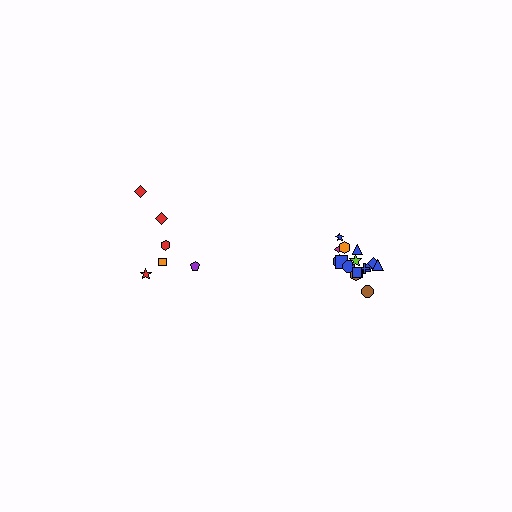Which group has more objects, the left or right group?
The right group.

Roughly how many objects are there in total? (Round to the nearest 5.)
Roughly 20 objects in total.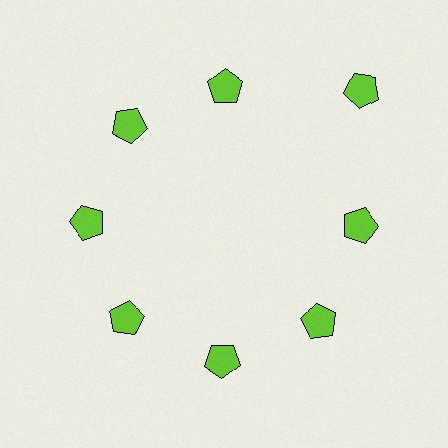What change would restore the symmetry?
The symmetry would be restored by moving it inward, back onto the ring so that all 8 pentagons sit at equal angles and equal distance from the center.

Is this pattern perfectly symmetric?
No. The 8 lime pentagons are arranged in a ring, but one element near the 2 o'clock position is pushed outward from the center, breaking the 8-fold rotational symmetry.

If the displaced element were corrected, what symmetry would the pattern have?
It would have 8-fold rotational symmetry — the pattern would map onto itself every 45 degrees.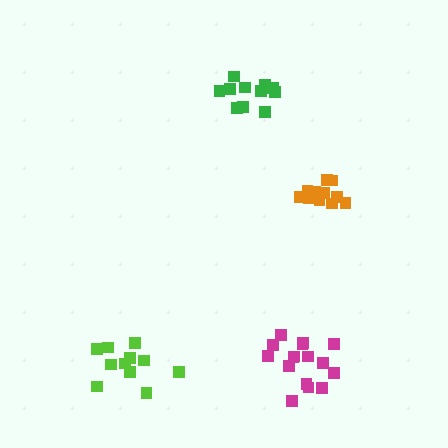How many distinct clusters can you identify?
There are 4 distinct clusters.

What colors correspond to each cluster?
The clusters are colored: green, magenta, lime, orange.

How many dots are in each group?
Group 1: 11 dots, Group 2: 16 dots, Group 3: 12 dots, Group 4: 12 dots (51 total).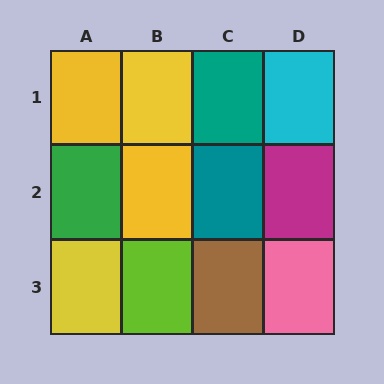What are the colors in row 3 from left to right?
Yellow, lime, brown, pink.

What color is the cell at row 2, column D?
Magenta.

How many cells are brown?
1 cell is brown.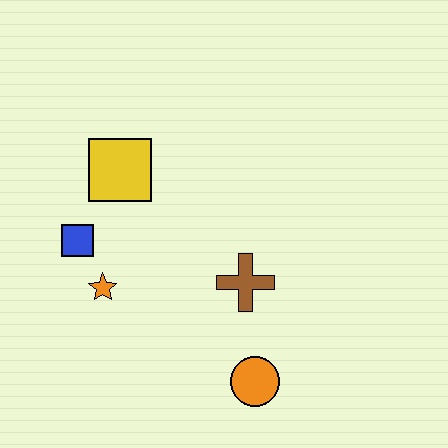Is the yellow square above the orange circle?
Yes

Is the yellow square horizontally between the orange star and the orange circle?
Yes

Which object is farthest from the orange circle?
The yellow square is farthest from the orange circle.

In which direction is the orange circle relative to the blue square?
The orange circle is to the right of the blue square.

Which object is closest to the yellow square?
The blue square is closest to the yellow square.